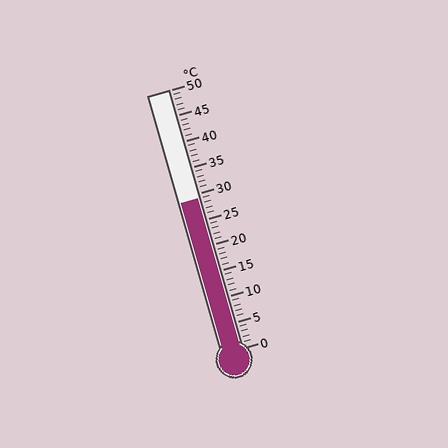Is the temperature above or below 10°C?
The temperature is above 10°C.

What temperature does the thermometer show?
The thermometer shows approximately 29°C.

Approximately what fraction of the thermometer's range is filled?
The thermometer is filled to approximately 60% of its range.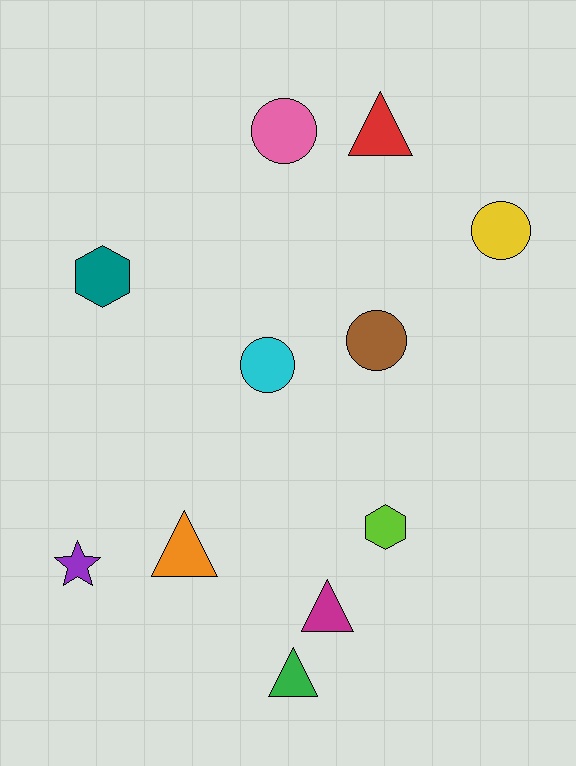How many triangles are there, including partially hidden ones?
There are 4 triangles.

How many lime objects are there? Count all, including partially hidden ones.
There is 1 lime object.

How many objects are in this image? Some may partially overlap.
There are 11 objects.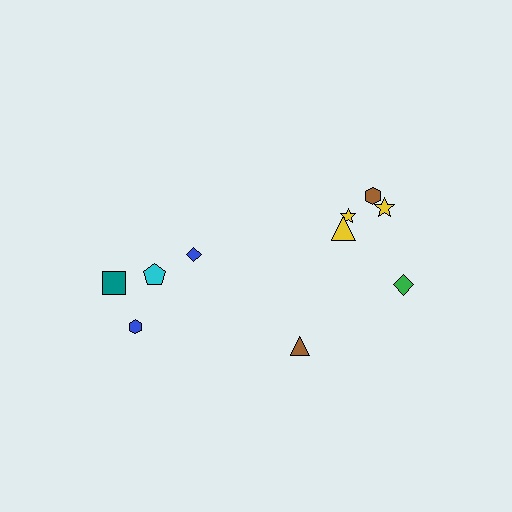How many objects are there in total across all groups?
There are 10 objects.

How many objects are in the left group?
There are 4 objects.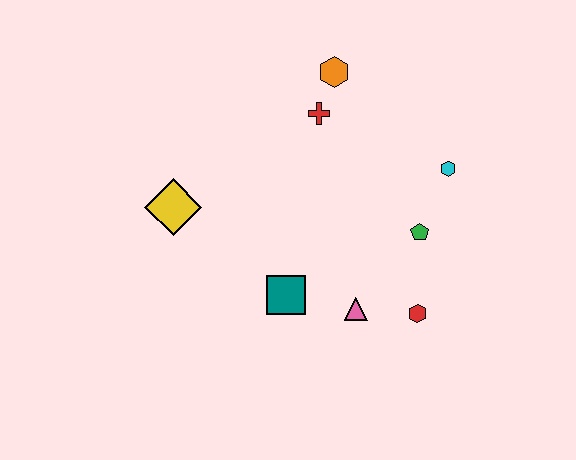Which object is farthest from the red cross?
The red hexagon is farthest from the red cross.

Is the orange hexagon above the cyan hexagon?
Yes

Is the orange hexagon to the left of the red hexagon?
Yes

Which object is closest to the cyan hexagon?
The green pentagon is closest to the cyan hexagon.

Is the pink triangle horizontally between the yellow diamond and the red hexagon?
Yes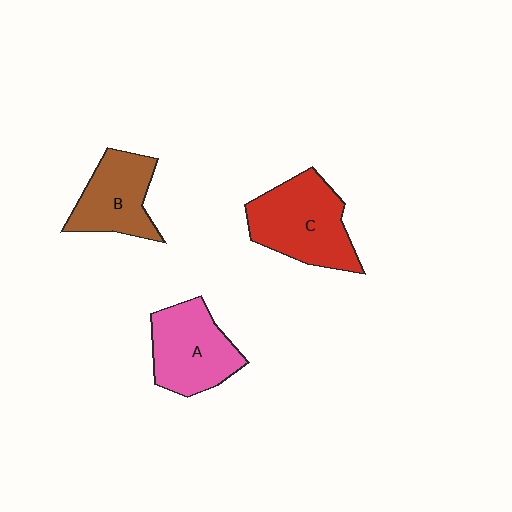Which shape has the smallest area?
Shape B (brown).